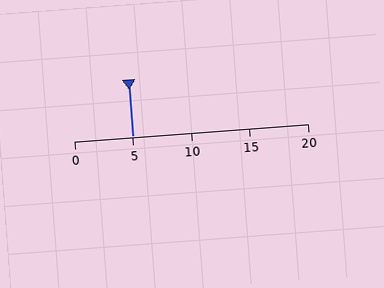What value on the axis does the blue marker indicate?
The marker indicates approximately 5.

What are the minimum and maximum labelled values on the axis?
The axis runs from 0 to 20.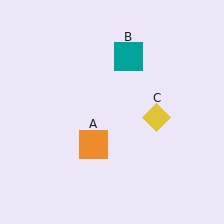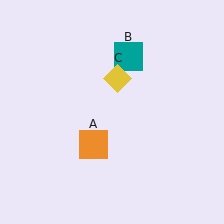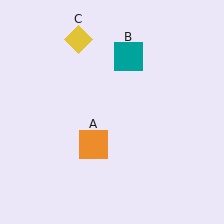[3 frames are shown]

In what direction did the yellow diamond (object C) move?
The yellow diamond (object C) moved up and to the left.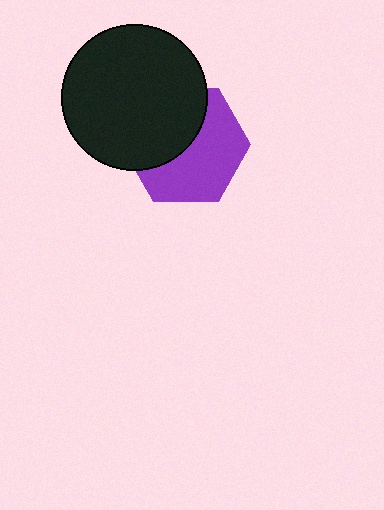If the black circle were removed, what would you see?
You would see the complete purple hexagon.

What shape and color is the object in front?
The object in front is a black circle.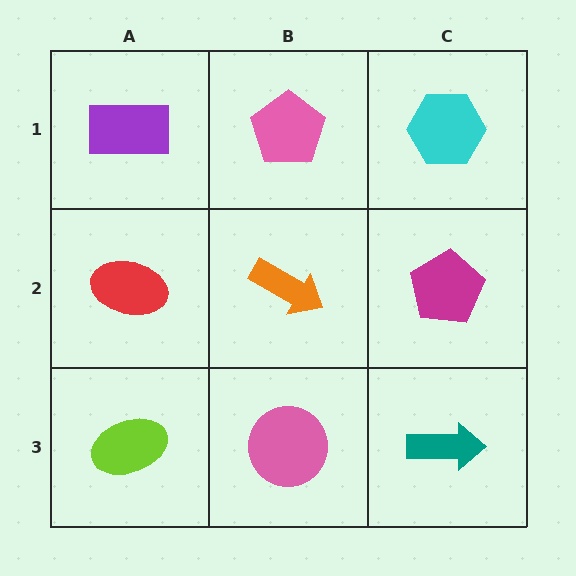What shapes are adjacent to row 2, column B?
A pink pentagon (row 1, column B), a pink circle (row 3, column B), a red ellipse (row 2, column A), a magenta pentagon (row 2, column C).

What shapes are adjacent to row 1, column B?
An orange arrow (row 2, column B), a purple rectangle (row 1, column A), a cyan hexagon (row 1, column C).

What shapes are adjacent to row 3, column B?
An orange arrow (row 2, column B), a lime ellipse (row 3, column A), a teal arrow (row 3, column C).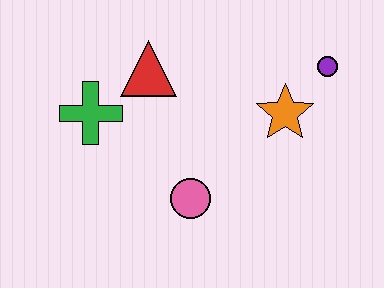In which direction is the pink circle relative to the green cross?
The pink circle is to the right of the green cross.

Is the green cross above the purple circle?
No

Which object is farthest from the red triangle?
The purple circle is farthest from the red triangle.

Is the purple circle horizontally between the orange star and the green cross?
No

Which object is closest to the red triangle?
The green cross is closest to the red triangle.